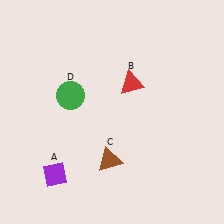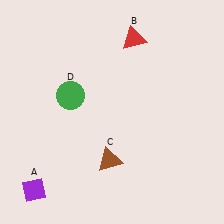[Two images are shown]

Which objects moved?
The objects that moved are: the purple diamond (A), the red triangle (B).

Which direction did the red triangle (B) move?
The red triangle (B) moved up.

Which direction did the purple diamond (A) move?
The purple diamond (A) moved left.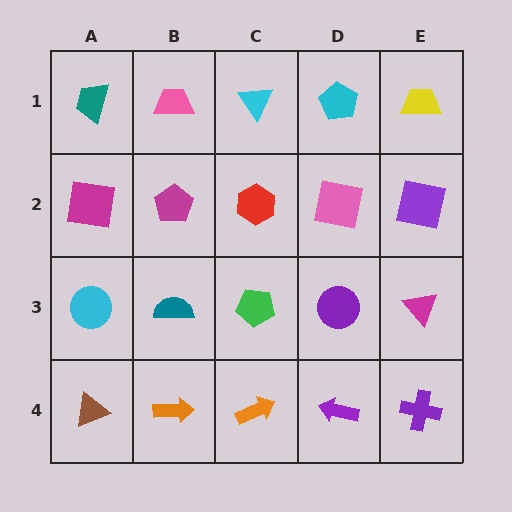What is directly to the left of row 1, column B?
A teal trapezoid.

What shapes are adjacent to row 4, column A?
A cyan circle (row 3, column A), an orange arrow (row 4, column B).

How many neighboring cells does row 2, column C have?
4.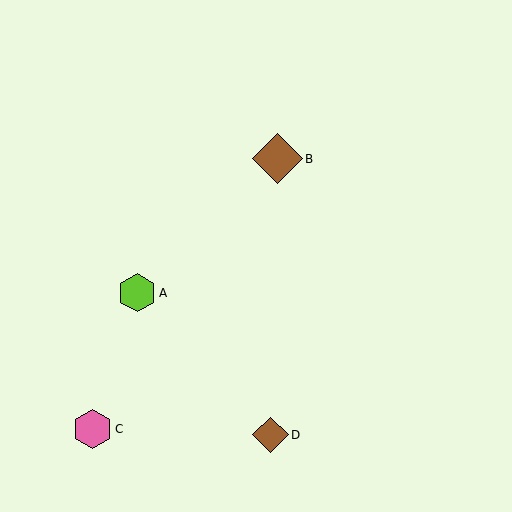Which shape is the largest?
The brown diamond (labeled B) is the largest.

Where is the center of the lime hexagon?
The center of the lime hexagon is at (137, 293).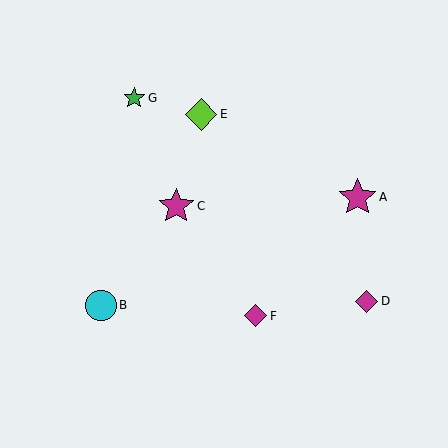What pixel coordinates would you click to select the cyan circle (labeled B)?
Click at (101, 305) to select the cyan circle B.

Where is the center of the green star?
The center of the green star is at (134, 98).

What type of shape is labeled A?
Shape A is a magenta star.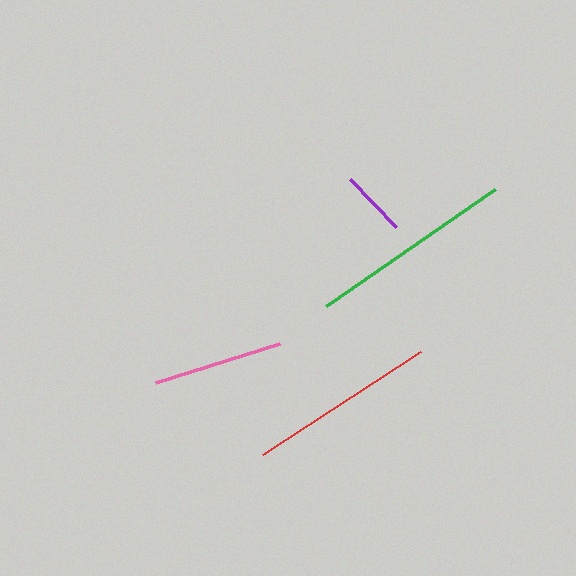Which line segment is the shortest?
The purple line is the shortest at approximately 66 pixels.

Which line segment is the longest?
The green line is the longest at approximately 206 pixels.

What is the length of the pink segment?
The pink segment is approximately 130 pixels long.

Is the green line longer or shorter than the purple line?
The green line is longer than the purple line.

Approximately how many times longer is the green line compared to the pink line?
The green line is approximately 1.6 times the length of the pink line.